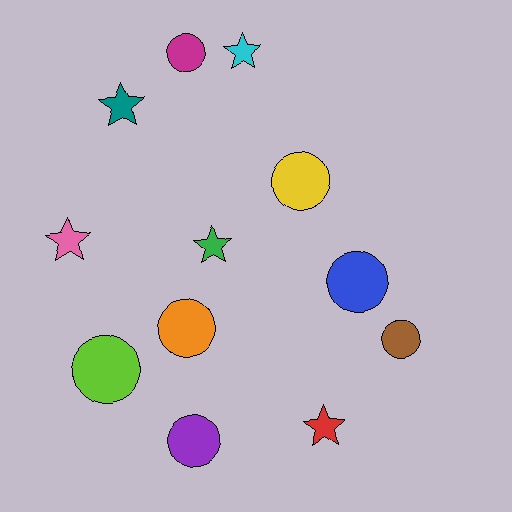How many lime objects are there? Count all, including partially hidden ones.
There is 1 lime object.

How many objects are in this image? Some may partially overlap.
There are 12 objects.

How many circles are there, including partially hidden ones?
There are 7 circles.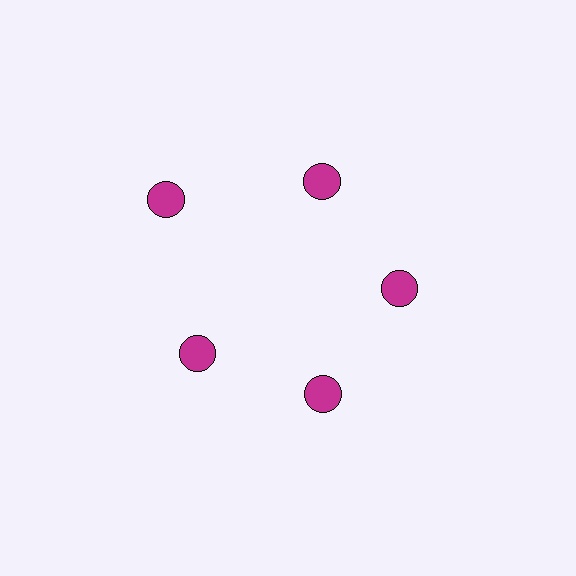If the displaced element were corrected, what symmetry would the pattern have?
It would have 5-fold rotational symmetry — the pattern would map onto itself every 72 degrees.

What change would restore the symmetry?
The symmetry would be restored by moving it inward, back onto the ring so that all 5 circles sit at equal angles and equal distance from the center.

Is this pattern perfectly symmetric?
No. The 5 magenta circles are arranged in a ring, but one element near the 10 o'clock position is pushed outward from the center, breaking the 5-fold rotational symmetry.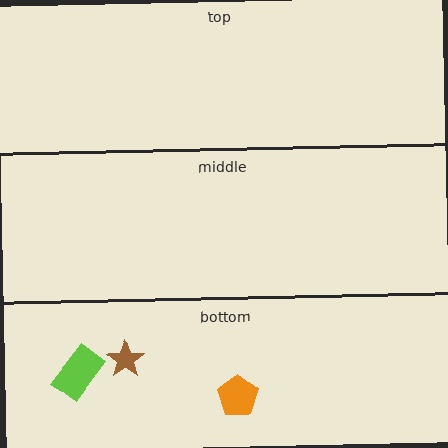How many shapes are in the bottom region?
3.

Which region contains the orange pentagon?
The bottom region.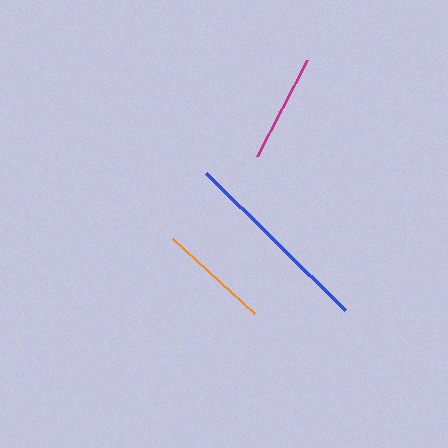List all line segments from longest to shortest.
From longest to shortest: blue, orange, magenta.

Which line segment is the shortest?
The magenta line is the shortest at approximately 108 pixels.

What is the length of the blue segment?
The blue segment is approximately 195 pixels long.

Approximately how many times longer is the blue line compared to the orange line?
The blue line is approximately 1.7 times the length of the orange line.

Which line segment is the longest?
The blue line is the longest at approximately 195 pixels.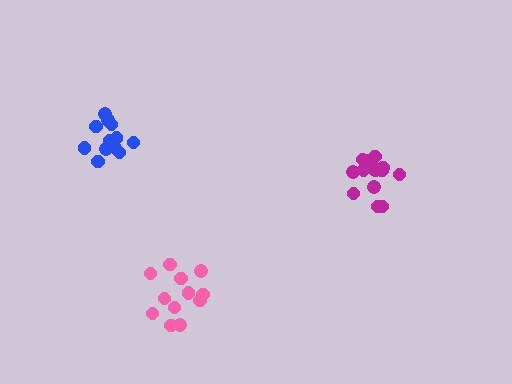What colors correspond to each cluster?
The clusters are colored: pink, magenta, blue.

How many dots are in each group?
Group 1: 12 dots, Group 2: 15 dots, Group 3: 13 dots (40 total).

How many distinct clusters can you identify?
There are 3 distinct clusters.